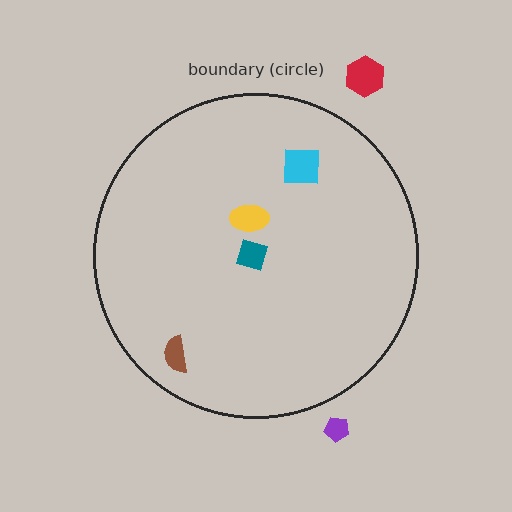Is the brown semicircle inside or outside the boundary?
Inside.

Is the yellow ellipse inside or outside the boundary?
Inside.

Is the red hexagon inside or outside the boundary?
Outside.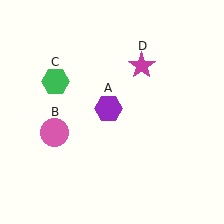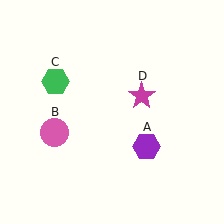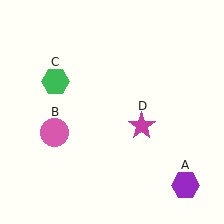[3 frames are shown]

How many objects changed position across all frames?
2 objects changed position: purple hexagon (object A), magenta star (object D).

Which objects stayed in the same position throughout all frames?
Pink circle (object B) and green hexagon (object C) remained stationary.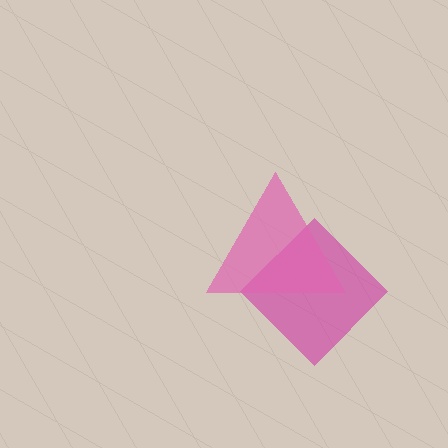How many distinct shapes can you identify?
There are 2 distinct shapes: a magenta diamond, a pink triangle.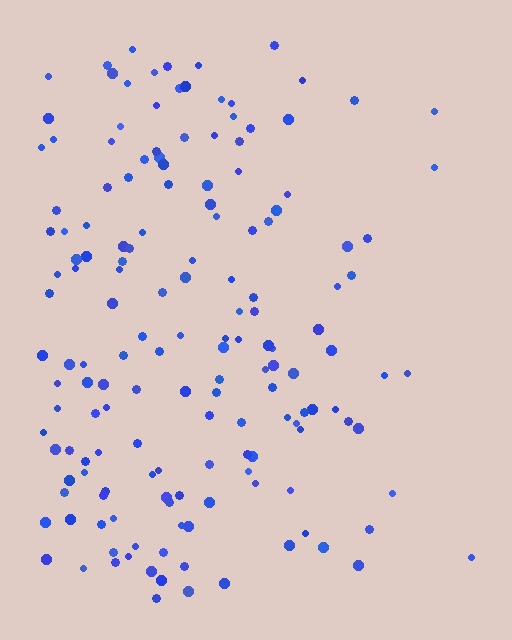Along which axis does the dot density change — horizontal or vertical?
Horizontal.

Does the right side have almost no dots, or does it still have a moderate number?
Still a moderate number, just noticeably fewer than the left.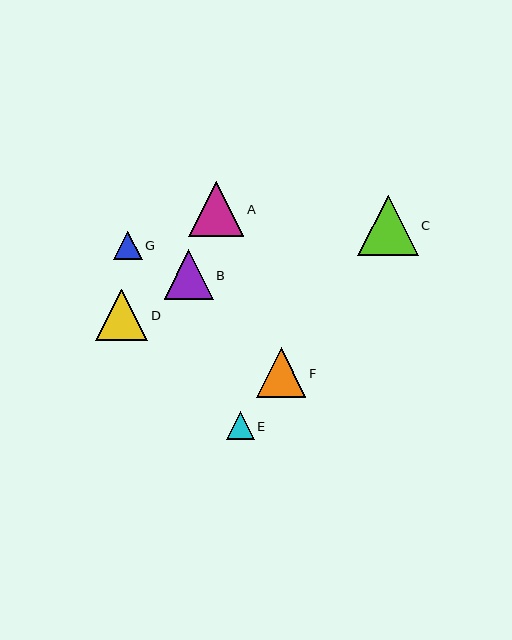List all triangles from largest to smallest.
From largest to smallest: C, A, D, F, B, G, E.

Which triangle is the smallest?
Triangle E is the smallest with a size of approximately 28 pixels.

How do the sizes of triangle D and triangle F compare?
Triangle D and triangle F are approximately the same size.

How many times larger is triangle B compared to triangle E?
Triangle B is approximately 1.8 times the size of triangle E.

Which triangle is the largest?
Triangle C is the largest with a size of approximately 60 pixels.